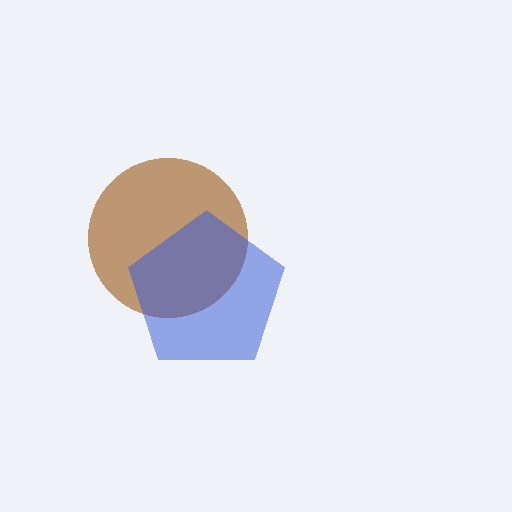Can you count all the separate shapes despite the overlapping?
Yes, there are 2 separate shapes.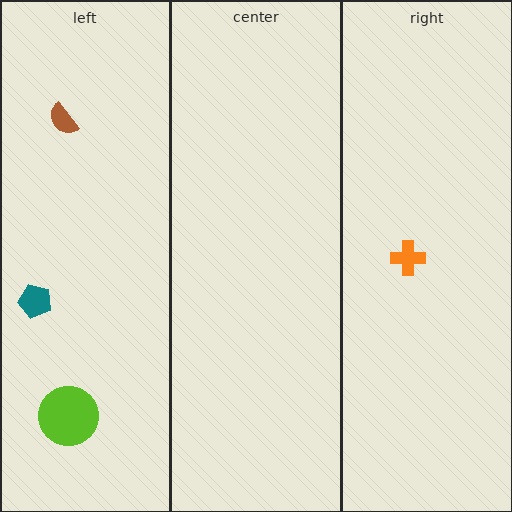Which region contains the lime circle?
The left region.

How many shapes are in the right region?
1.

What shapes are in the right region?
The orange cross.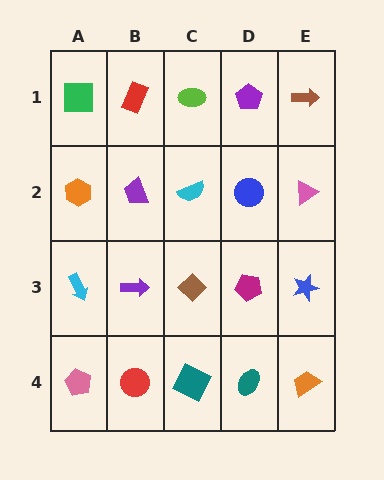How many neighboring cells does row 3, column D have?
4.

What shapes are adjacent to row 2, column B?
A red rectangle (row 1, column B), a purple arrow (row 3, column B), an orange hexagon (row 2, column A), a cyan semicircle (row 2, column C).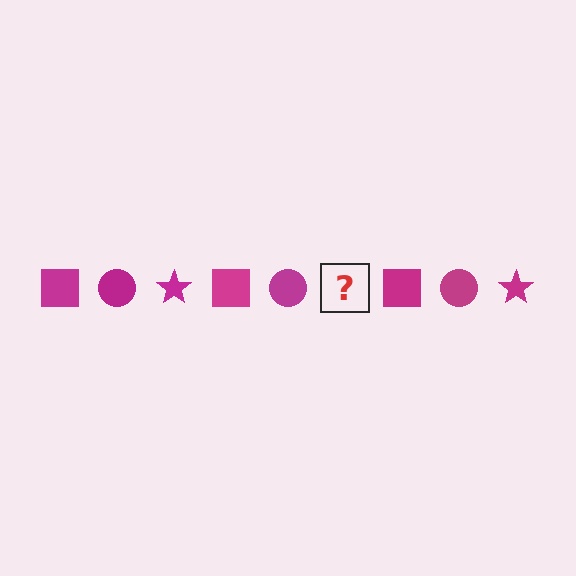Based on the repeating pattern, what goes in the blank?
The blank should be a magenta star.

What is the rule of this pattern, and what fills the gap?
The rule is that the pattern cycles through square, circle, star shapes in magenta. The gap should be filled with a magenta star.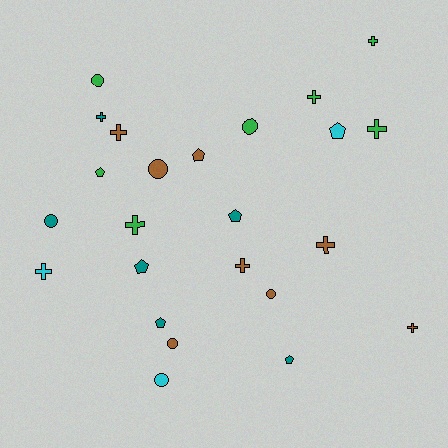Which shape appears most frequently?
Cross, with 10 objects.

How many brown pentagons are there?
There is 1 brown pentagon.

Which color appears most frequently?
Brown, with 8 objects.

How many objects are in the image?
There are 24 objects.